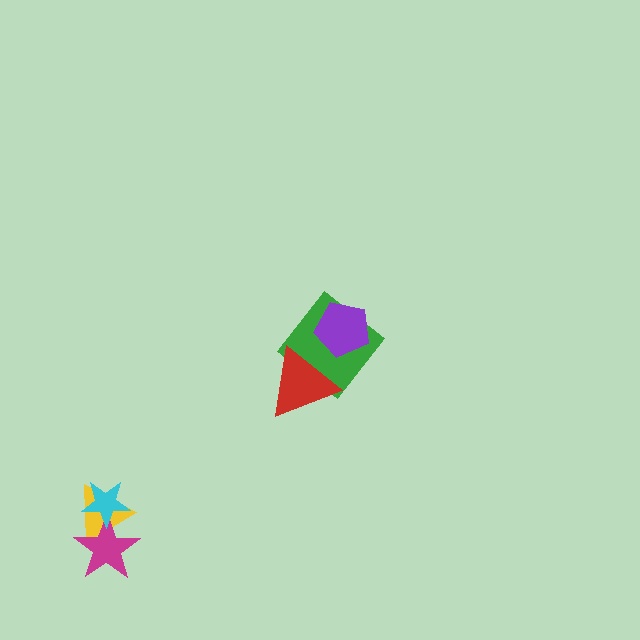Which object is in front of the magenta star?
The cyan star is in front of the magenta star.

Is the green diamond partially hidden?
Yes, it is partially covered by another shape.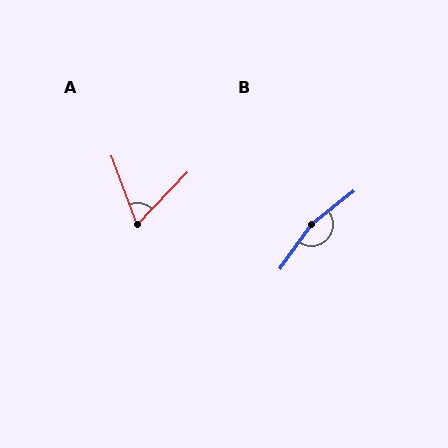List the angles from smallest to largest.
A (64°), B (164°).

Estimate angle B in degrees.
Approximately 164 degrees.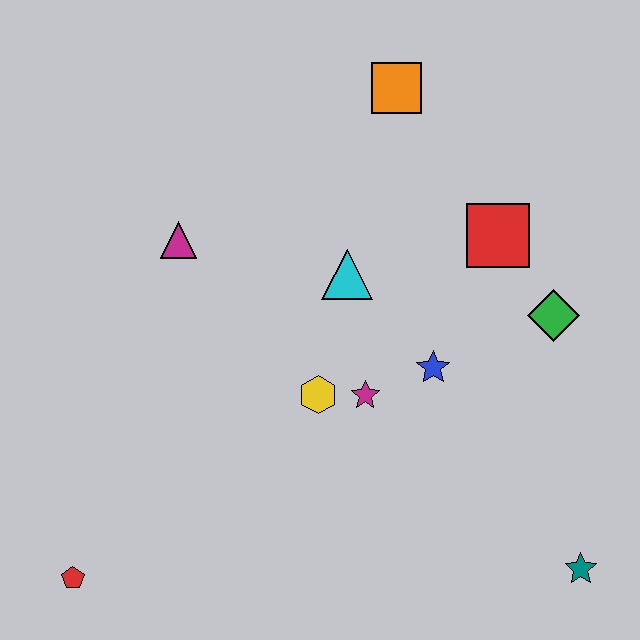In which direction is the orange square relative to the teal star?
The orange square is above the teal star.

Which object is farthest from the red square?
The red pentagon is farthest from the red square.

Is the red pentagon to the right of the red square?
No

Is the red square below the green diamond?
No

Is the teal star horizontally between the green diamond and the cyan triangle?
No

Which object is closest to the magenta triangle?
The cyan triangle is closest to the magenta triangle.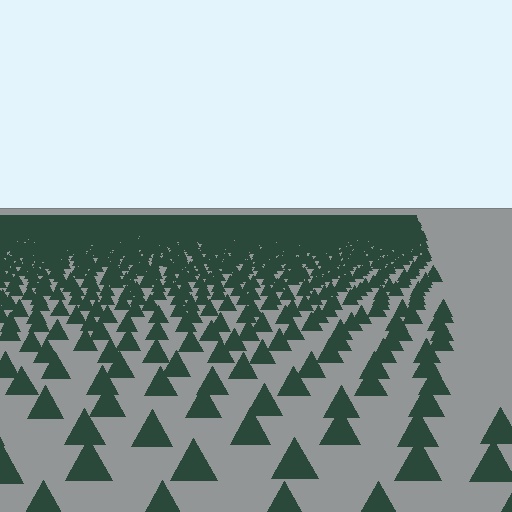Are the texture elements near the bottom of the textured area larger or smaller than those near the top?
Larger. Near the bottom, elements are closer to the viewer and appear at a bigger on-screen size.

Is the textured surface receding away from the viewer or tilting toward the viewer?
The surface is receding away from the viewer. Texture elements get smaller and denser toward the top.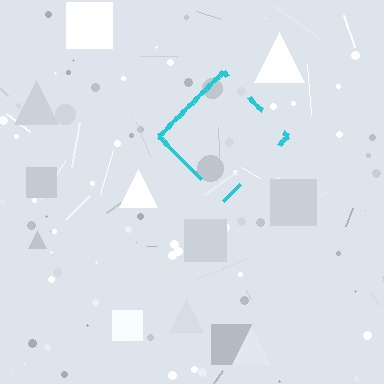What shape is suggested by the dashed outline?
The dashed outline suggests a diamond.